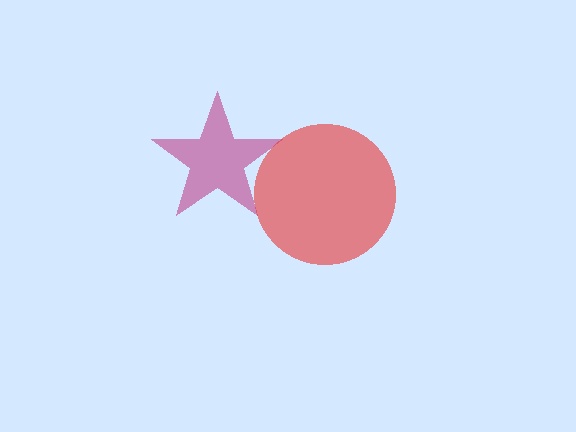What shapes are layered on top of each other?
The layered shapes are: a magenta star, a red circle.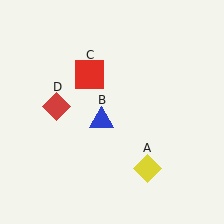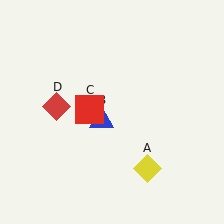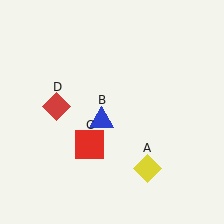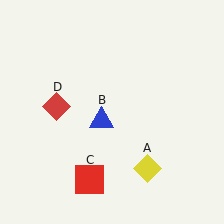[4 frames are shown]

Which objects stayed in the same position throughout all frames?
Yellow diamond (object A) and blue triangle (object B) and red diamond (object D) remained stationary.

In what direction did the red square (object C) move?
The red square (object C) moved down.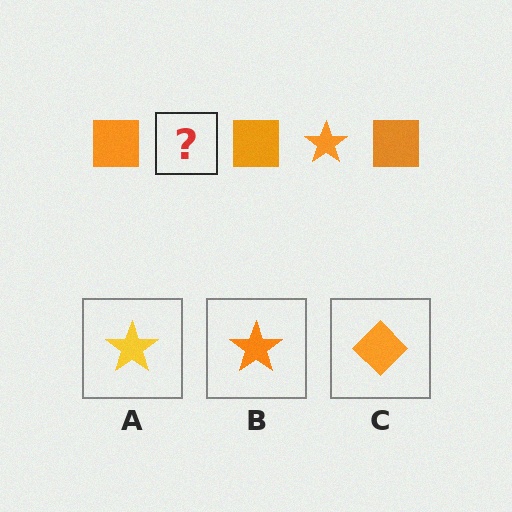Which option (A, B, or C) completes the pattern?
B.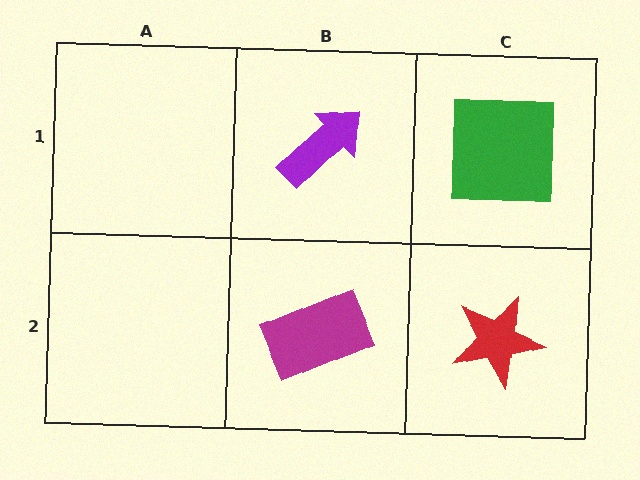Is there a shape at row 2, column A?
No, that cell is empty.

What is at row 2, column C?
A red star.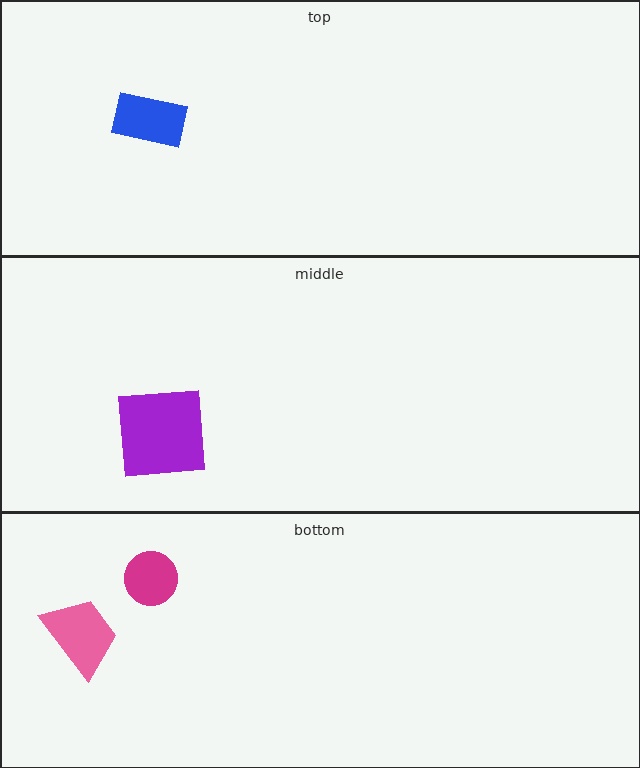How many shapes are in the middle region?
1.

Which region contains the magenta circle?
The bottom region.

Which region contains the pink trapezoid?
The bottom region.